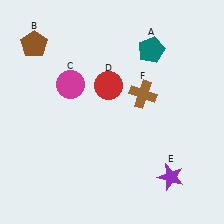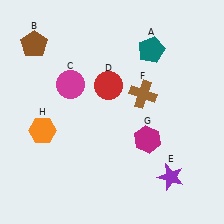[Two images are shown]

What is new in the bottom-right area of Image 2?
A magenta hexagon (G) was added in the bottom-right area of Image 2.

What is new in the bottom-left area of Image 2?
An orange hexagon (H) was added in the bottom-left area of Image 2.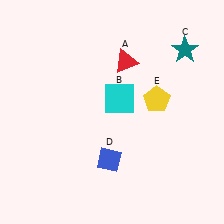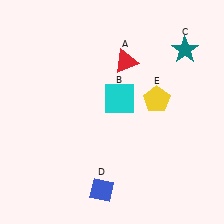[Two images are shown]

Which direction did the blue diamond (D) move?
The blue diamond (D) moved down.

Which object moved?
The blue diamond (D) moved down.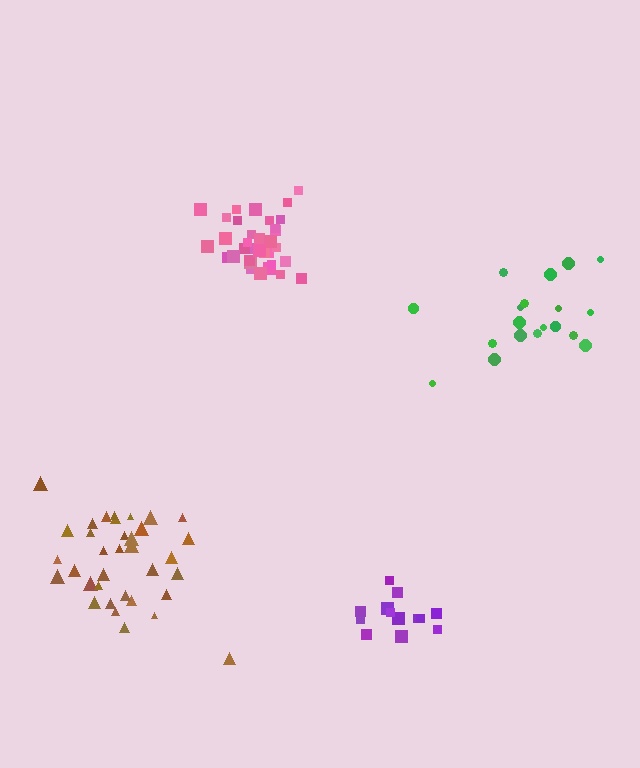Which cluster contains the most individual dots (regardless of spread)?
Brown (35).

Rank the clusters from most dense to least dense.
pink, purple, brown, green.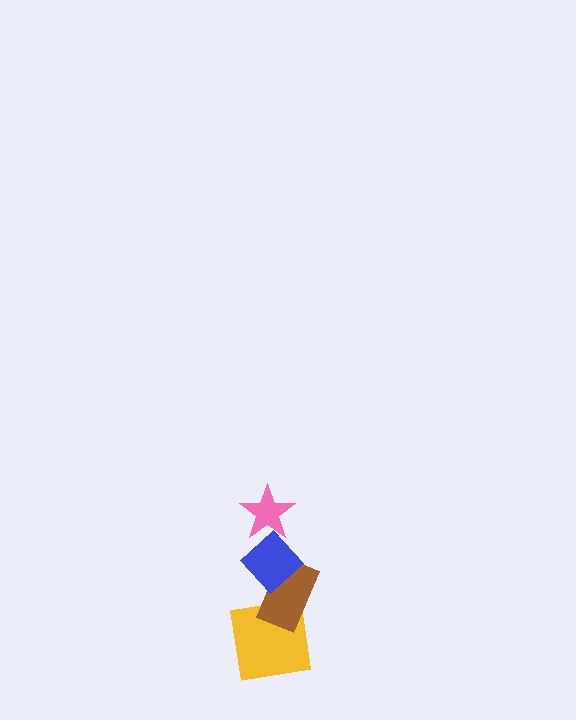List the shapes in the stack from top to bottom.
From top to bottom: the pink star, the blue diamond, the brown rectangle, the yellow square.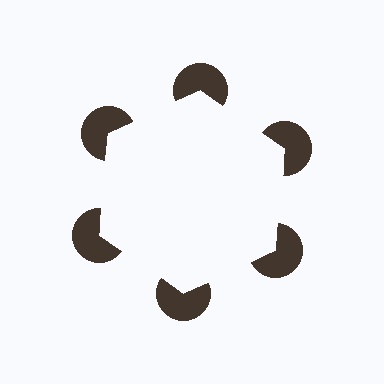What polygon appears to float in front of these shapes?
An illusory hexagon — its edges are inferred from the aligned wedge cuts in the pac-man discs, not physically drawn.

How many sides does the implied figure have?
6 sides.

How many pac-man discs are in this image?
There are 6 — one at each vertex of the illusory hexagon.